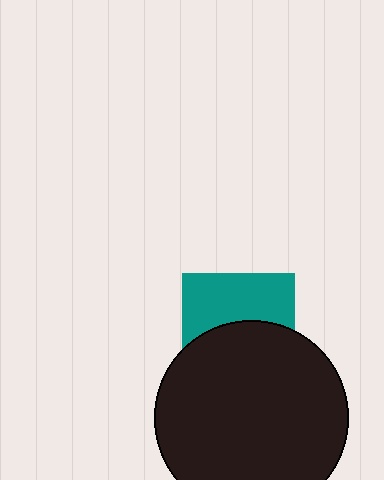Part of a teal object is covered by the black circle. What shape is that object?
It is a square.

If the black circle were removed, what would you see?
You would see the complete teal square.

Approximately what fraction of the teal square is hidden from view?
Roughly 52% of the teal square is hidden behind the black circle.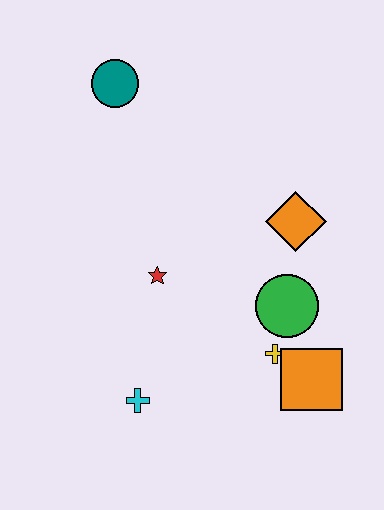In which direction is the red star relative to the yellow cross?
The red star is to the left of the yellow cross.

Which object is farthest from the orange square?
The teal circle is farthest from the orange square.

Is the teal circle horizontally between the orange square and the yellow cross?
No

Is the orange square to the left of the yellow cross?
No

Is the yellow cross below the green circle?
Yes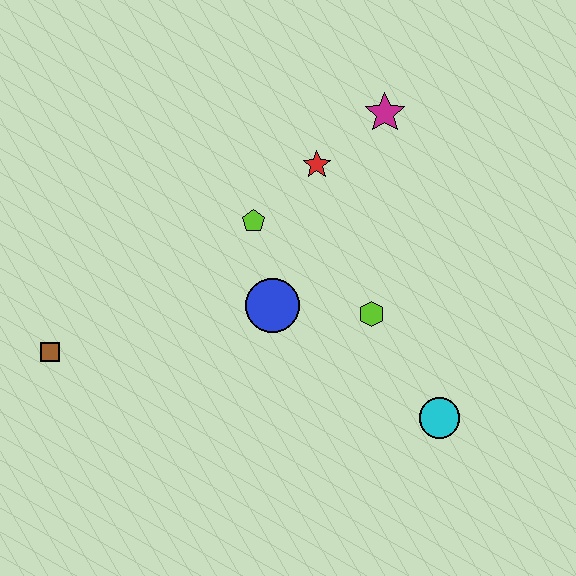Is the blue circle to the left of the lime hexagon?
Yes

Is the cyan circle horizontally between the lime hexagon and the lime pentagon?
No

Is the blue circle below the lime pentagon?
Yes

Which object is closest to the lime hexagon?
The blue circle is closest to the lime hexagon.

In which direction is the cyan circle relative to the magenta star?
The cyan circle is below the magenta star.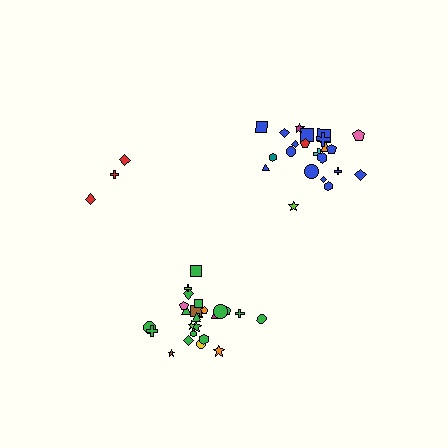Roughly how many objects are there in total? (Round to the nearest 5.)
Roughly 50 objects in total.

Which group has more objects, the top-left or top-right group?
The top-right group.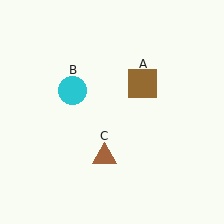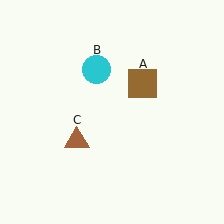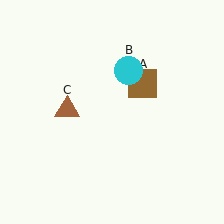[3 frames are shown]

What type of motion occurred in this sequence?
The cyan circle (object B), brown triangle (object C) rotated clockwise around the center of the scene.